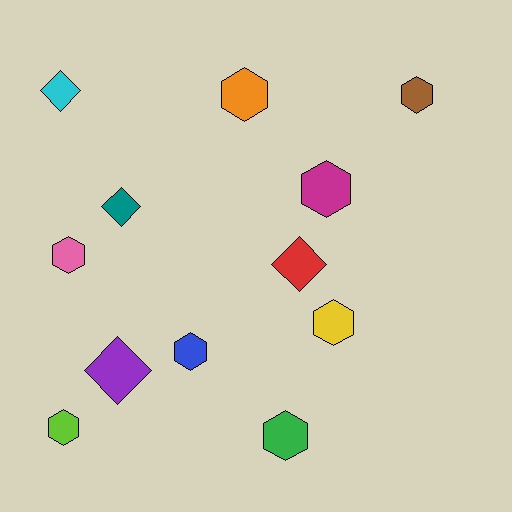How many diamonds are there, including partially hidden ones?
There are 4 diamonds.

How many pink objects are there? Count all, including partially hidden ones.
There is 1 pink object.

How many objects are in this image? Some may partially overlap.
There are 12 objects.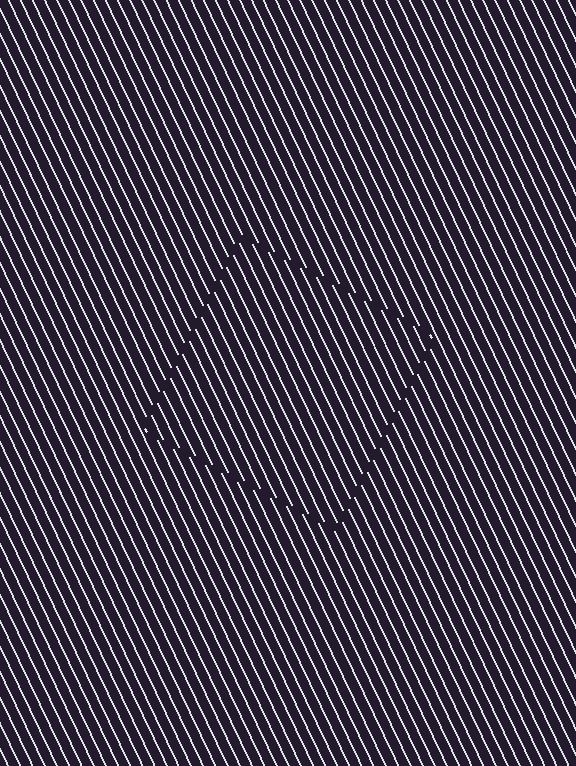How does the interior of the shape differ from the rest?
The interior of the shape contains the same grating, shifted by half a period — the contour is defined by the phase discontinuity where line-ends from the inner and outer gratings abut.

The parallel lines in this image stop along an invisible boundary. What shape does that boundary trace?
An illusory square. The interior of the shape contains the same grating, shifted by half a period — the contour is defined by the phase discontinuity where line-ends from the inner and outer gratings abut.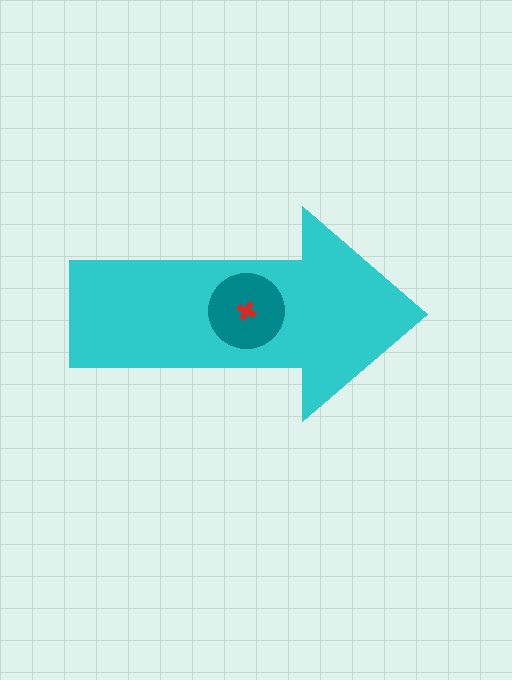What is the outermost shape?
The cyan arrow.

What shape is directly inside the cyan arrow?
The teal circle.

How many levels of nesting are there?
3.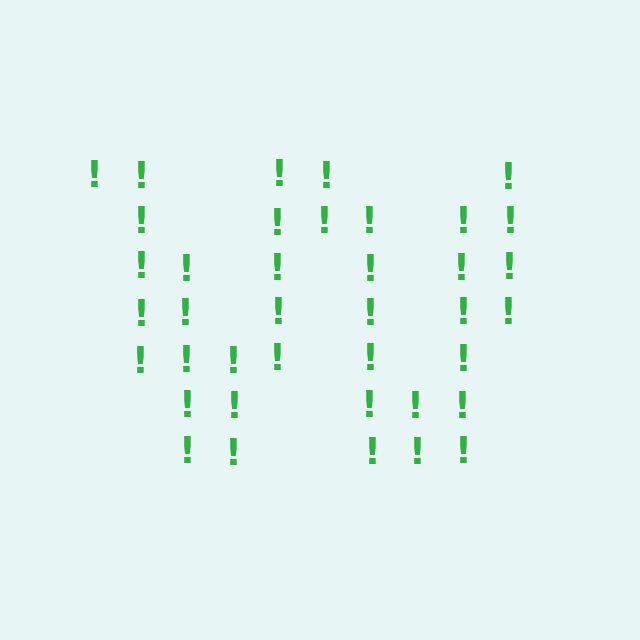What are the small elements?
The small elements are exclamation marks.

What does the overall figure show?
The overall figure shows the letter W.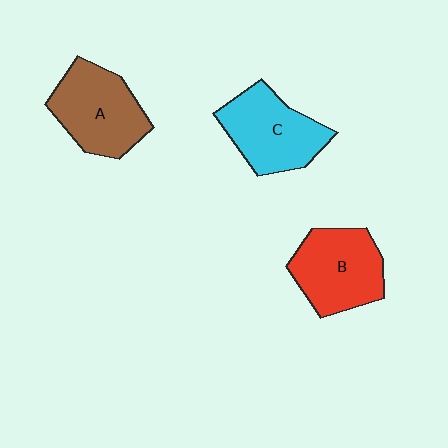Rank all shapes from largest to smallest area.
From largest to smallest: A (brown), B (red), C (cyan).